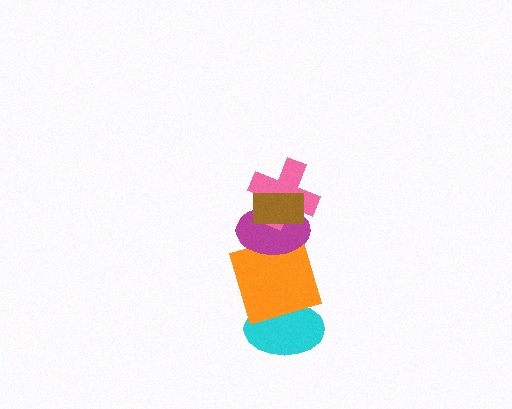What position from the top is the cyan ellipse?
The cyan ellipse is 5th from the top.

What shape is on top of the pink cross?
The brown rectangle is on top of the pink cross.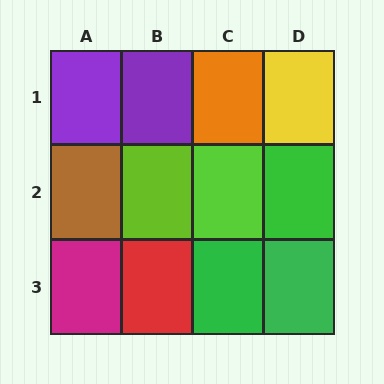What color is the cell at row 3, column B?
Red.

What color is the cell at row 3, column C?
Green.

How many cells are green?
3 cells are green.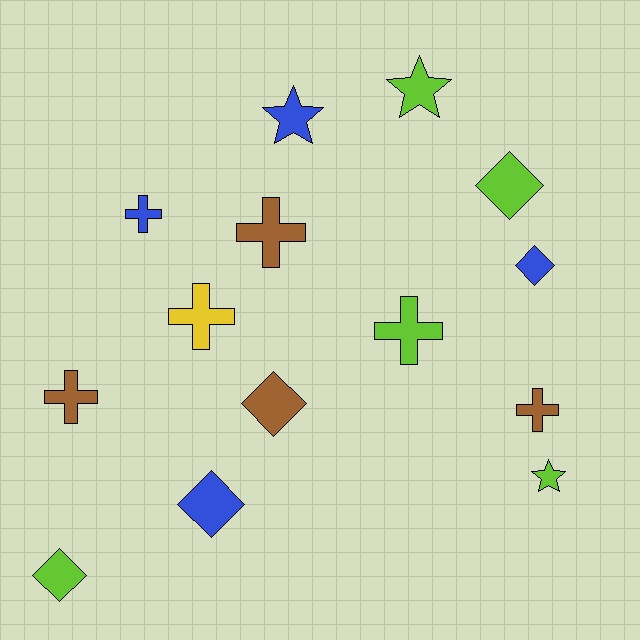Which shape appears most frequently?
Cross, with 6 objects.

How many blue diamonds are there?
There are 2 blue diamonds.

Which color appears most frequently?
Lime, with 5 objects.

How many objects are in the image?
There are 14 objects.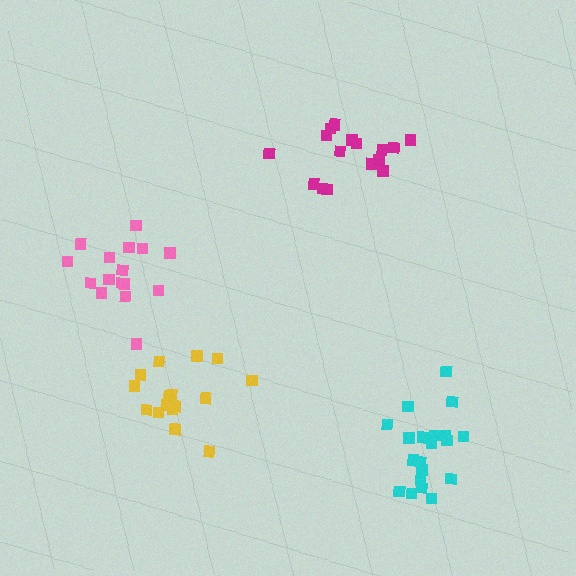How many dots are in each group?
Group 1: 16 dots, Group 2: 16 dots, Group 3: 16 dots, Group 4: 20 dots (68 total).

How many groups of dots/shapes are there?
There are 4 groups.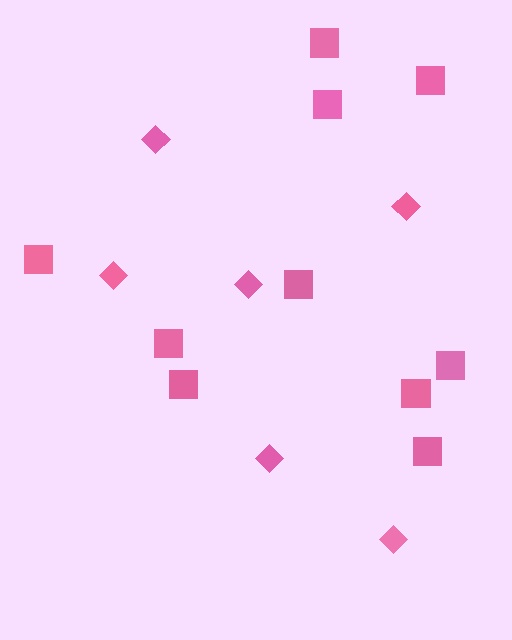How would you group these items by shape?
There are 2 groups: one group of squares (10) and one group of diamonds (6).